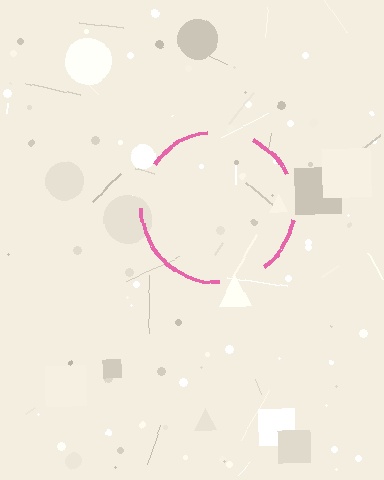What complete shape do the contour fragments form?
The contour fragments form a circle.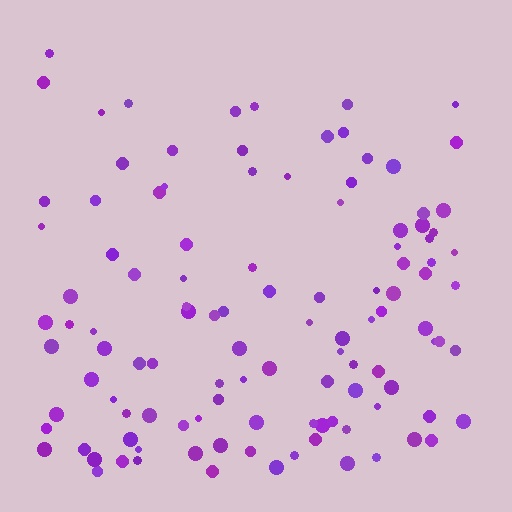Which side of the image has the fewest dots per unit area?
The top.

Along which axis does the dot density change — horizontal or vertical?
Vertical.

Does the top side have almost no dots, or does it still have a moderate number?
Still a moderate number, just noticeably fewer than the bottom.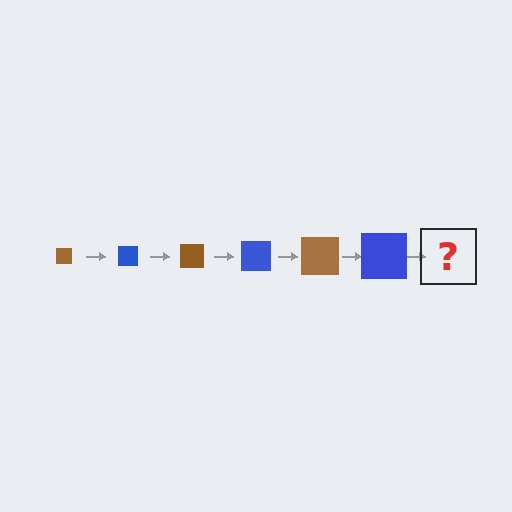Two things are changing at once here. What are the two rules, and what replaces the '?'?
The two rules are that the square grows larger each step and the color cycles through brown and blue. The '?' should be a brown square, larger than the previous one.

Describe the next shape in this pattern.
It should be a brown square, larger than the previous one.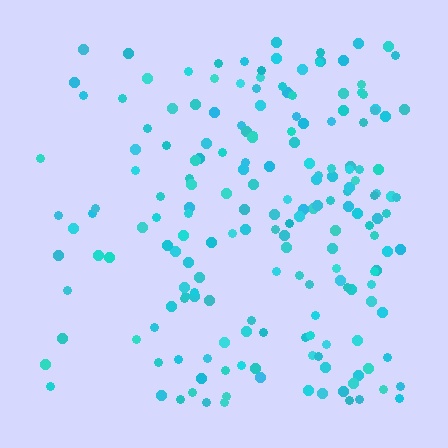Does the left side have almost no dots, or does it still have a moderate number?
Still a moderate number, just noticeably fewer than the right.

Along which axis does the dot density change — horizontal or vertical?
Horizontal.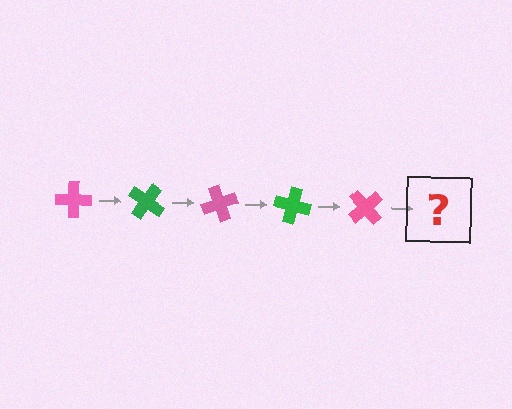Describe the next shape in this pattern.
It should be a green cross, rotated 175 degrees from the start.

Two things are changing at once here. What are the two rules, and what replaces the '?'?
The two rules are that it rotates 35 degrees each step and the color cycles through pink and green. The '?' should be a green cross, rotated 175 degrees from the start.